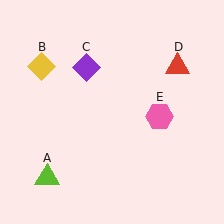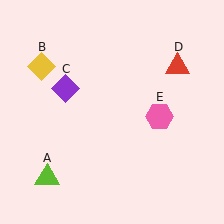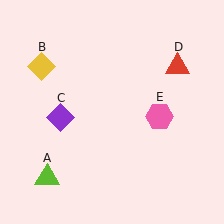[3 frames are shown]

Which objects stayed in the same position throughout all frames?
Lime triangle (object A) and yellow diamond (object B) and red triangle (object D) and pink hexagon (object E) remained stationary.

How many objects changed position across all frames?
1 object changed position: purple diamond (object C).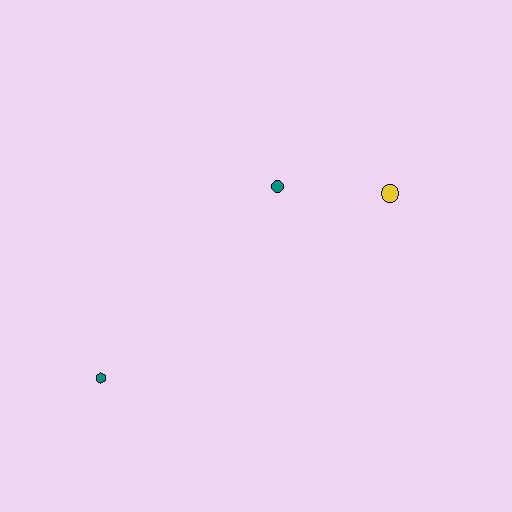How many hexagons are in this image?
There is 1 hexagon.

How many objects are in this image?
There are 3 objects.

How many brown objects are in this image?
There are no brown objects.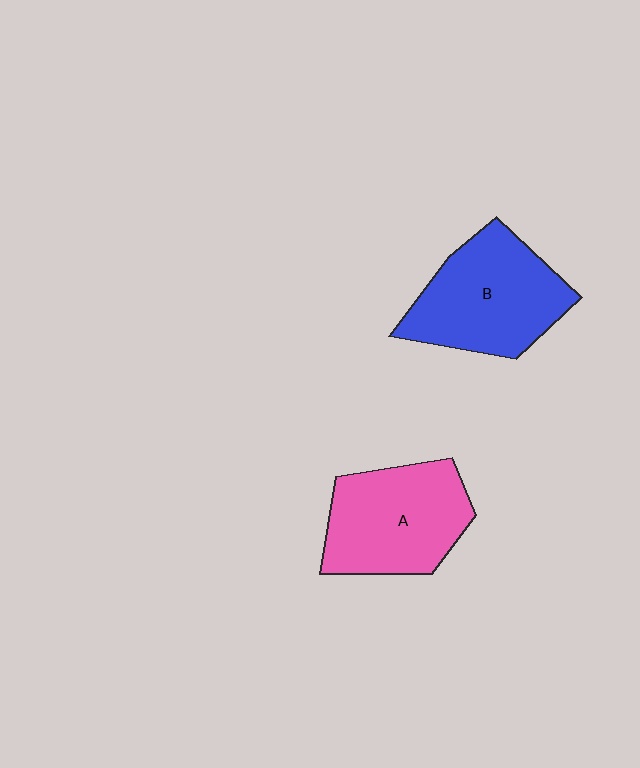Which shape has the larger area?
Shape B (blue).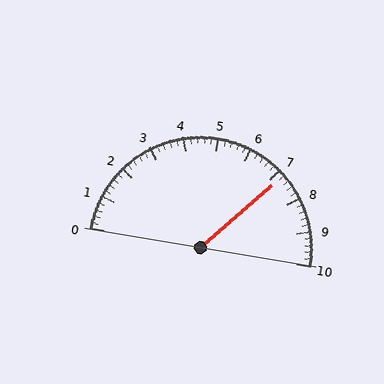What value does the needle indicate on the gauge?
The needle indicates approximately 7.2.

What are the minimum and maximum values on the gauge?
The gauge ranges from 0 to 10.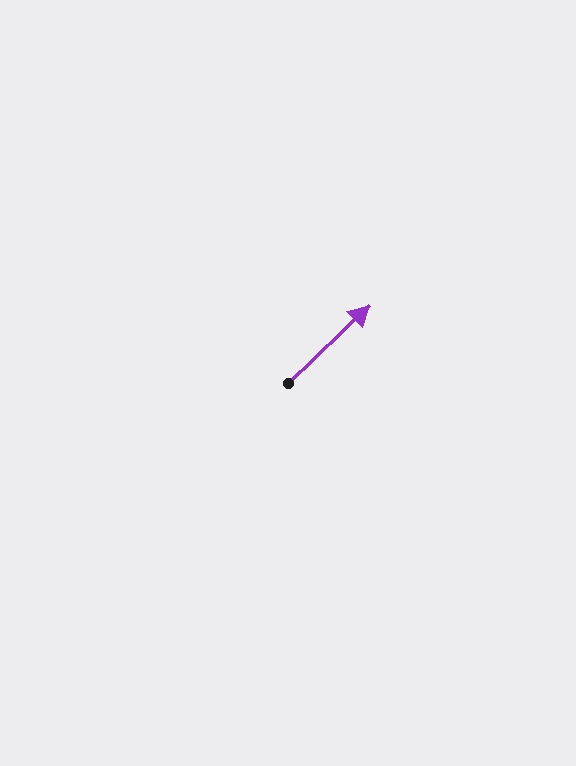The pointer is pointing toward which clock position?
Roughly 2 o'clock.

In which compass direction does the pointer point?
Northeast.